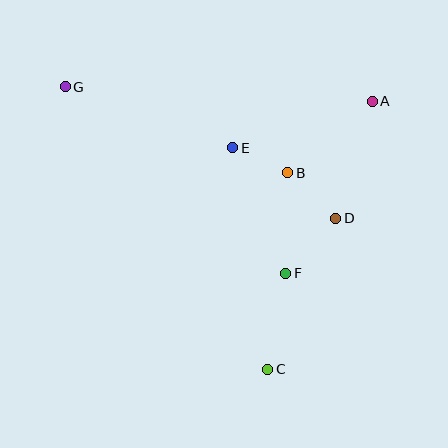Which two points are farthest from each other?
Points C and G are farthest from each other.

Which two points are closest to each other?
Points B and E are closest to each other.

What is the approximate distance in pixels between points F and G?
The distance between F and G is approximately 289 pixels.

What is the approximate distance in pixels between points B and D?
The distance between B and D is approximately 66 pixels.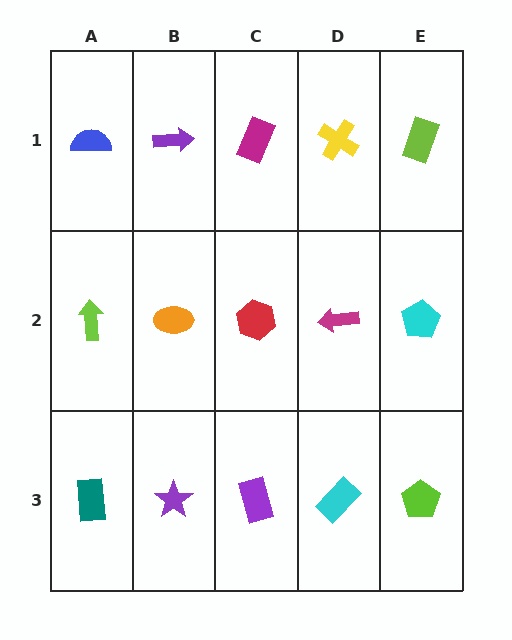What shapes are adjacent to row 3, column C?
A red hexagon (row 2, column C), a purple star (row 3, column B), a cyan rectangle (row 3, column D).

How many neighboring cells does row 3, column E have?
2.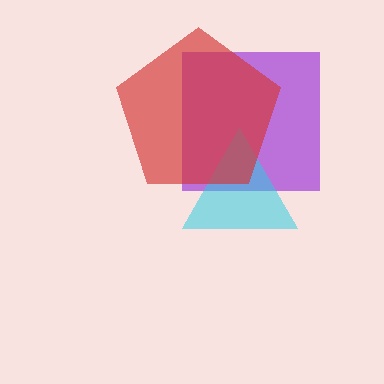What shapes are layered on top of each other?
The layered shapes are: a purple square, a cyan triangle, a red pentagon.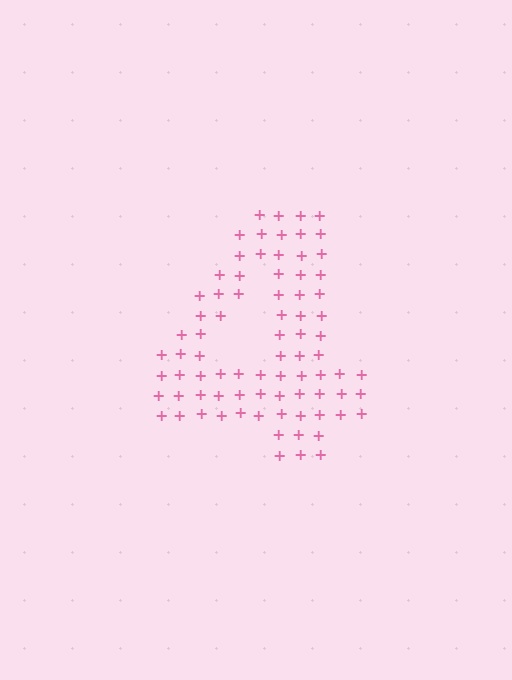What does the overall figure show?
The overall figure shows the digit 4.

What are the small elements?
The small elements are plus signs.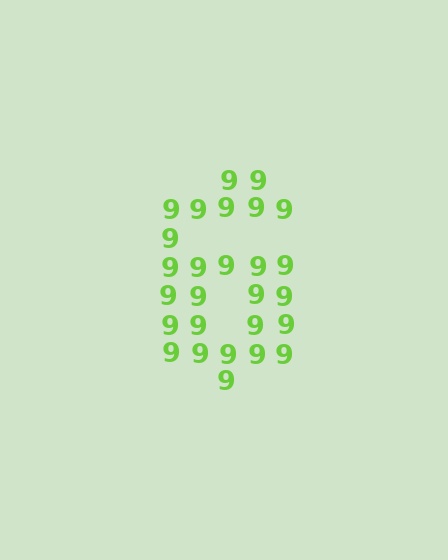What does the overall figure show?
The overall figure shows the digit 6.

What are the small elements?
The small elements are digit 9's.